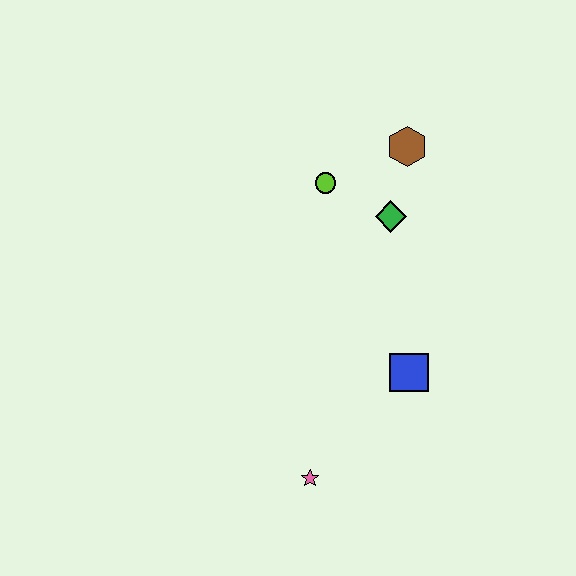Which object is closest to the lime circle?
The green diamond is closest to the lime circle.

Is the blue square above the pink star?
Yes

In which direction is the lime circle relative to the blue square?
The lime circle is above the blue square.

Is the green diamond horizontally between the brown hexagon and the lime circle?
Yes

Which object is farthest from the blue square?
The brown hexagon is farthest from the blue square.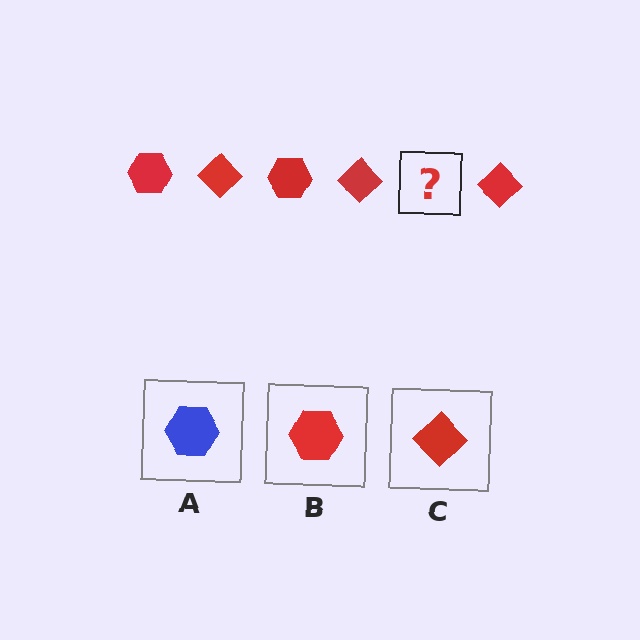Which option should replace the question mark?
Option B.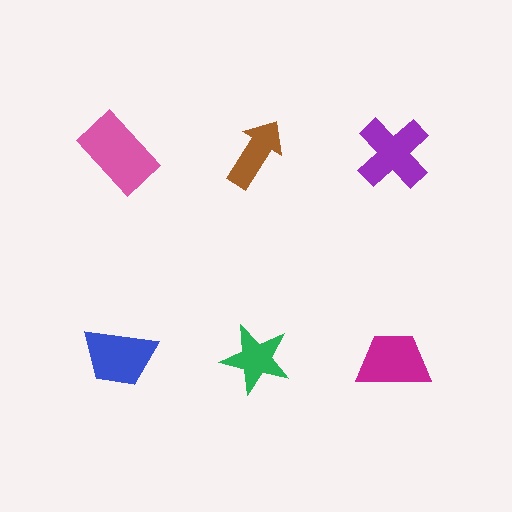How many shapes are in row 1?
3 shapes.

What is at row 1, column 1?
A pink rectangle.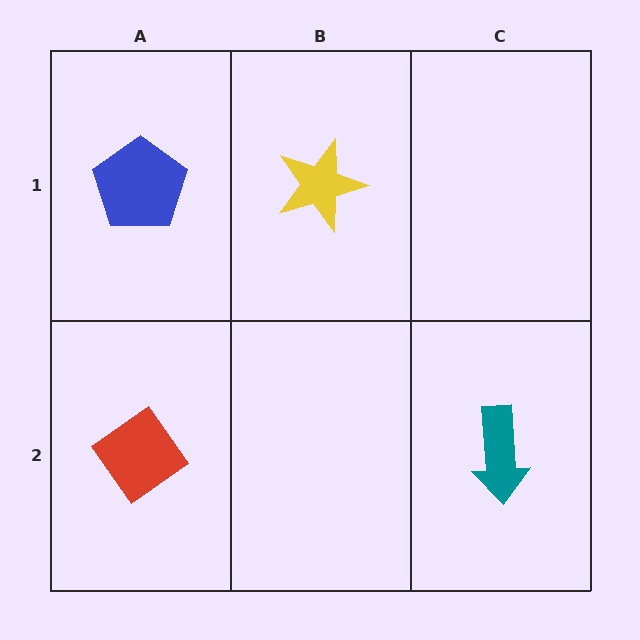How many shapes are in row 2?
2 shapes.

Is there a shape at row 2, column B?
No, that cell is empty.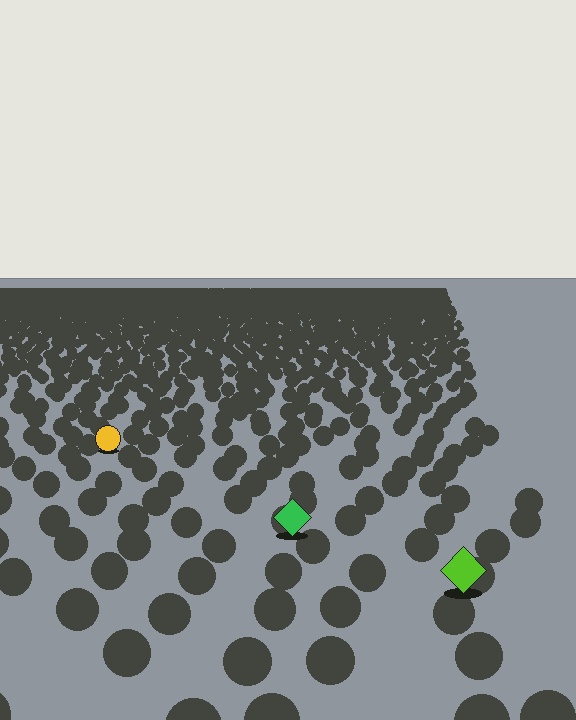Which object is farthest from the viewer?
The yellow circle is farthest from the viewer. It appears smaller and the ground texture around it is denser.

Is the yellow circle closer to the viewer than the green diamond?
No. The green diamond is closer — you can tell from the texture gradient: the ground texture is coarser near it.